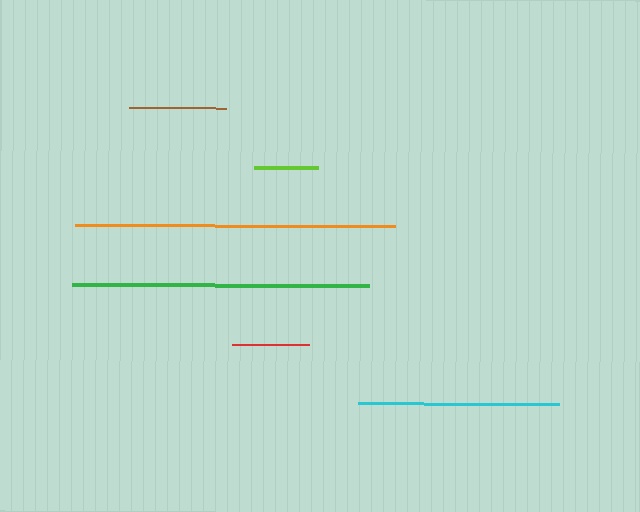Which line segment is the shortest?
The lime line is the shortest at approximately 64 pixels.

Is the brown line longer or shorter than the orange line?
The orange line is longer than the brown line.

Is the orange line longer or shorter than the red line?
The orange line is longer than the red line.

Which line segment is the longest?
The orange line is the longest at approximately 321 pixels.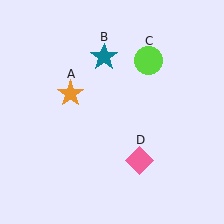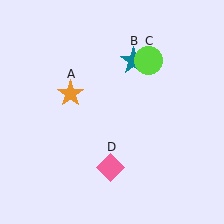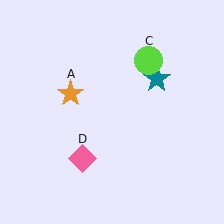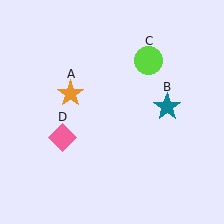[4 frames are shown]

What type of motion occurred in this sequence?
The teal star (object B), pink diamond (object D) rotated clockwise around the center of the scene.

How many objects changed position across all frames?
2 objects changed position: teal star (object B), pink diamond (object D).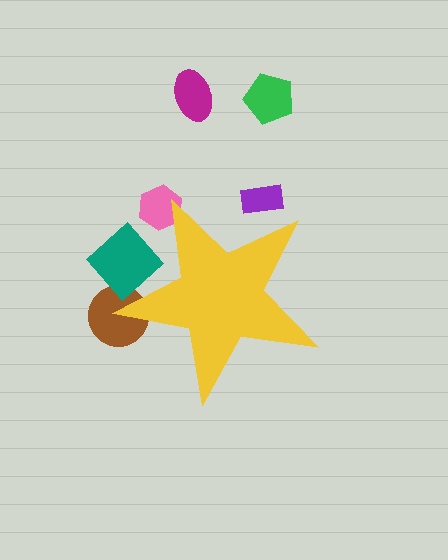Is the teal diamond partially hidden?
Yes, the teal diamond is partially hidden behind the yellow star.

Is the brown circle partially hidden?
Yes, the brown circle is partially hidden behind the yellow star.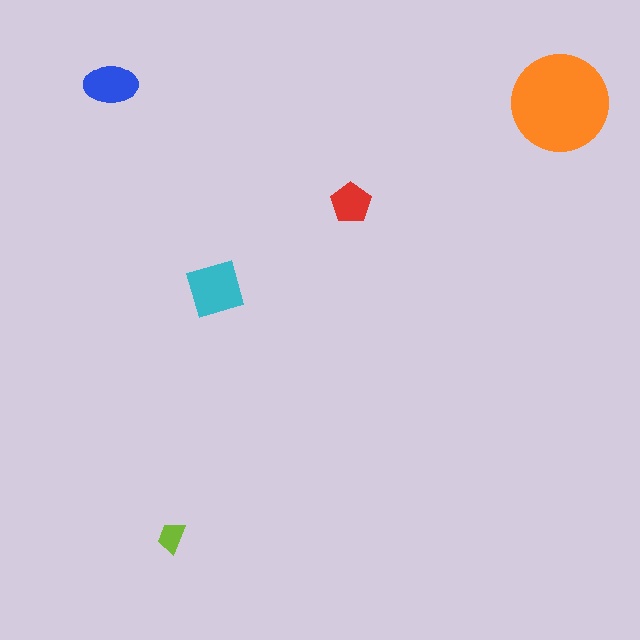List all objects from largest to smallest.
The orange circle, the cyan square, the blue ellipse, the red pentagon, the lime trapezoid.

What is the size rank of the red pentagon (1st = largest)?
4th.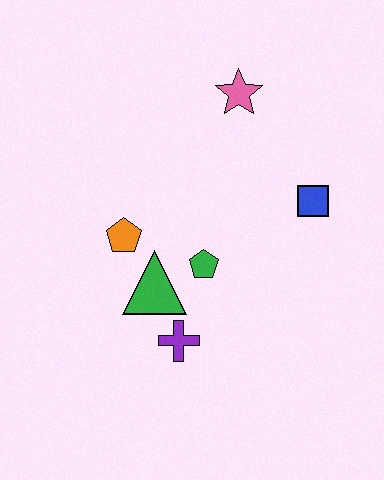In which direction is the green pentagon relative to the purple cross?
The green pentagon is above the purple cross.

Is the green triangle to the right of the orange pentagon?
Yes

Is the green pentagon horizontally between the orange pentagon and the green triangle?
No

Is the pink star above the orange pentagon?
Yes